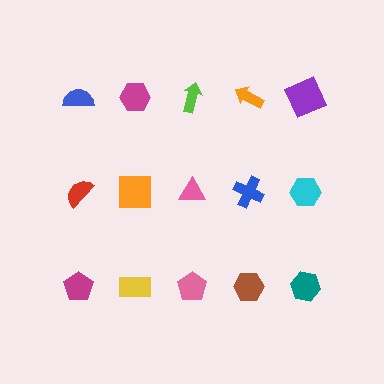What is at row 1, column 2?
A magenta hexagon.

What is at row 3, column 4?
A brown hexagon.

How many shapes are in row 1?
5 shapes.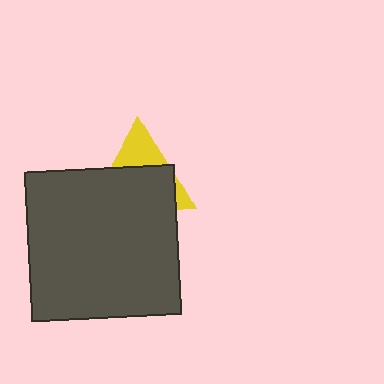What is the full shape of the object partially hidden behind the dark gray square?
The partially hidden object is a yellow triangle.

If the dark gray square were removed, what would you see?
You would see the complete yellow triangle.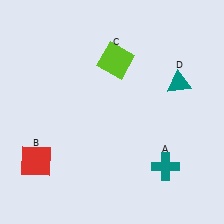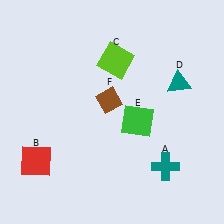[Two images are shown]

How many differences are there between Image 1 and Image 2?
There are 2 differences between the two images.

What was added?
A green square (E), a brown diamond (F) were added in Image 2.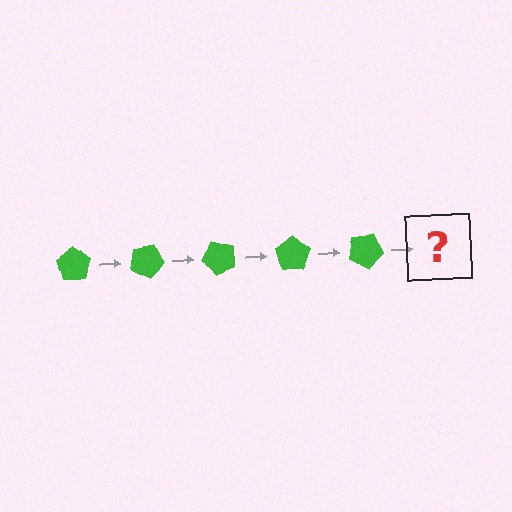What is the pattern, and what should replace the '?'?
The pattern is that the pentagon rotates 25 degrees each step. The '?' should be a green pentagon rotated 125 degrees.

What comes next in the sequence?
The next element should be a green pentagon rotated 125 degrees.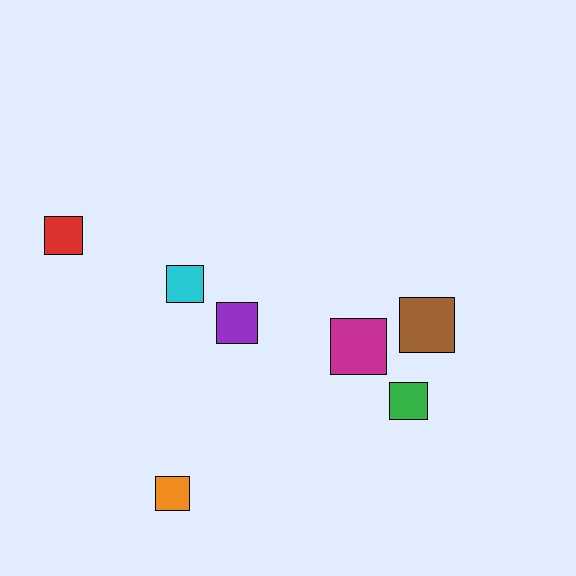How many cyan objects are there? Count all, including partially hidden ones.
There is 1 cyan object.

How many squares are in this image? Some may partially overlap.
There are 7 squares.